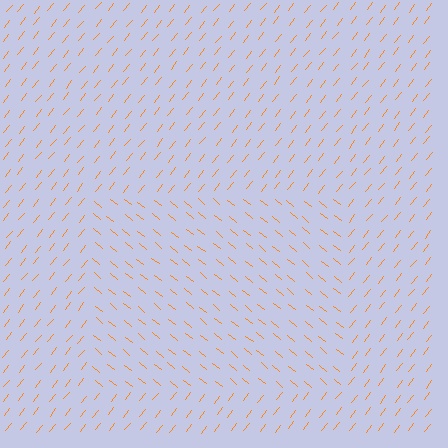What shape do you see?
I see a rectangle.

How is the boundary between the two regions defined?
The boundary is defined purely by a change in line orientation (approximately 89 degrees difference). All lines are the same color and thickness.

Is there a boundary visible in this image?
Yes, there is a texture boundary formed by a change in line orientation.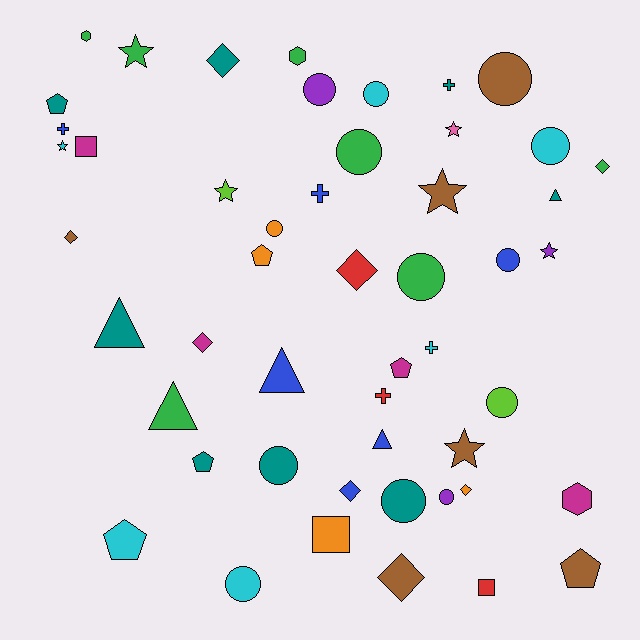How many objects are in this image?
There are 50 objects.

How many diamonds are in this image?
There are 8 diamonds.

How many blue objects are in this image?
There are 6 blue objects.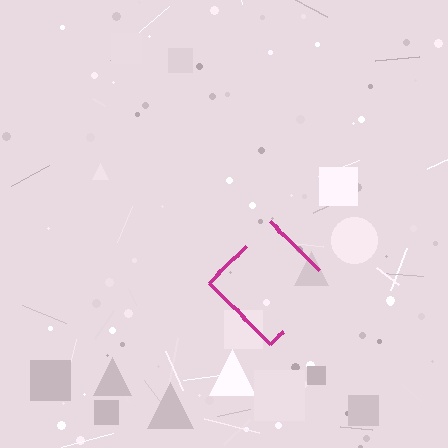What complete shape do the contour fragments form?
The contour fragments form a diamond.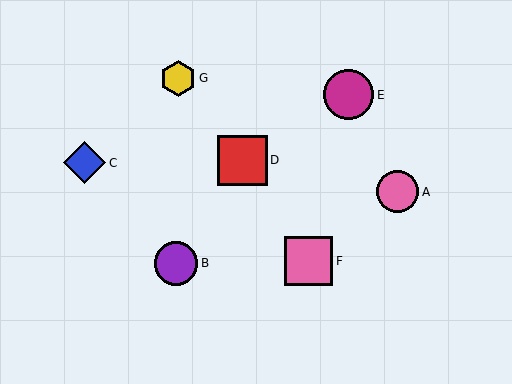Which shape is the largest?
The magenta circle (labeled E) is the largest.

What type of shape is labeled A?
Shape A is a pink circle.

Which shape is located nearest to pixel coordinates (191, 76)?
The yellow hexagon (labeled G) at (178, 78) is nearest to that location.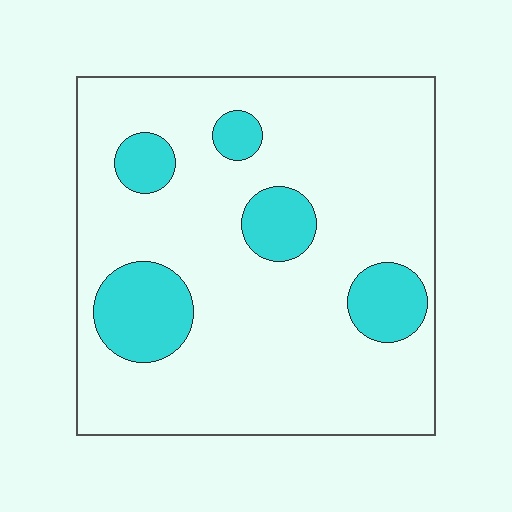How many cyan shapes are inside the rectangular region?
5.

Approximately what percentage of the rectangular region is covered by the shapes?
Approximately 20%.